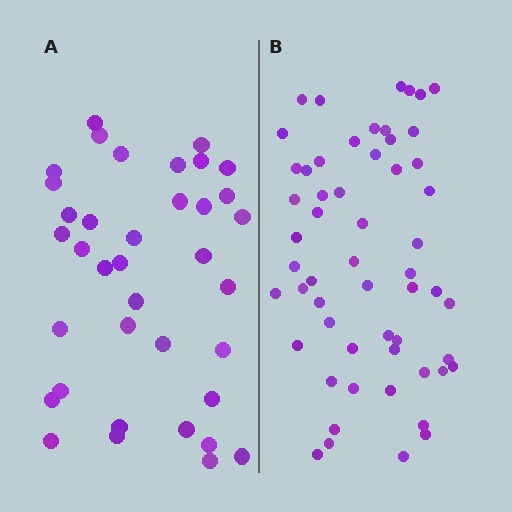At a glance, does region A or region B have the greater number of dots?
Region B (the right region) has more dots.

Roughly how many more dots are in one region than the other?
Region B has approximately 20 more dots than region A.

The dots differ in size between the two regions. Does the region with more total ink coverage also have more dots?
No. Region A has more total ink coverage because its dots are larger, but region B actually contains more individual dots. Total area can be misleading — the number of items is what matters here.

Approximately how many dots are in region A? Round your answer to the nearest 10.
About 40 dots. (The exact count is 37, which rounds to 40.)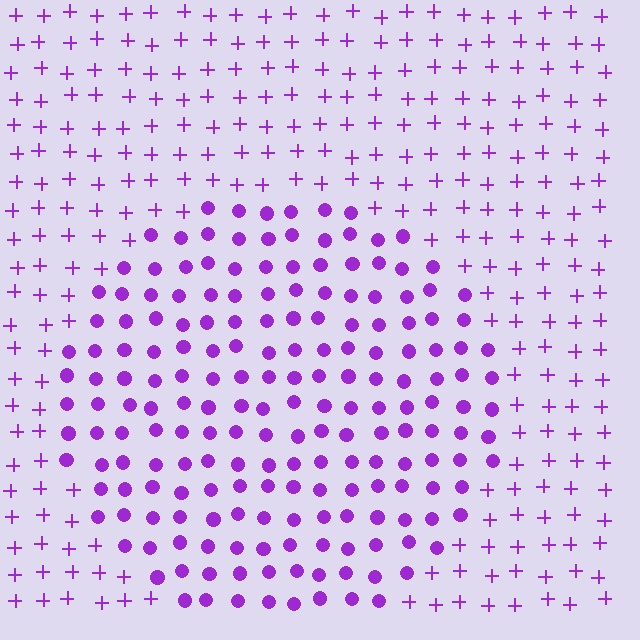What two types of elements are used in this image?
The image uses circles inside the circle region and plus signs outside it.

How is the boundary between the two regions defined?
The boundary is defined by a change in element shape: circles inside vs. plus signs outside. All elements share the same color and spacing.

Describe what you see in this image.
The image is filled with small purple elements arranged in a uniform grid. A circle-shaped region contains circles, while the surrounding area contains plus signs. The boundary is defined purely by the change in element shape.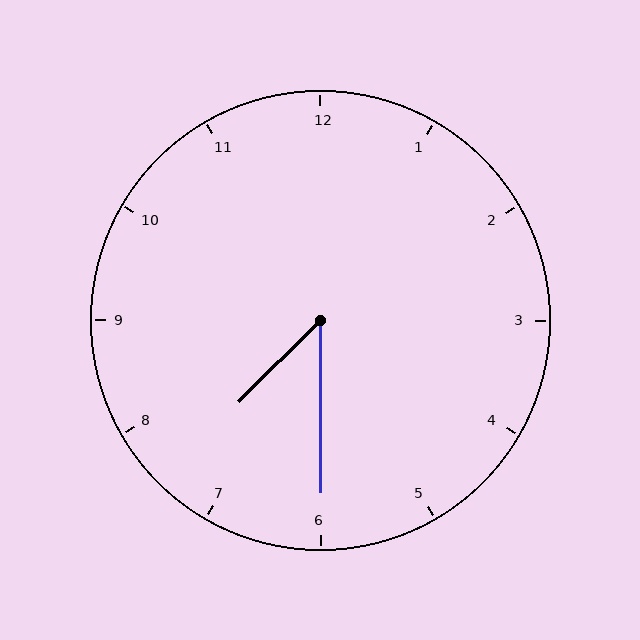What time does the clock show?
7:30.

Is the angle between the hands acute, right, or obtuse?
It is acute.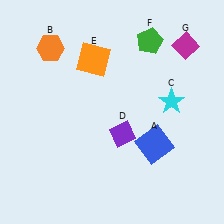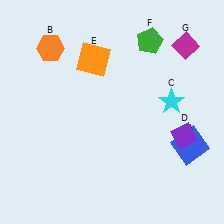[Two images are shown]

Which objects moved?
The objects that moved are: the blue square (A), the purple diamond (D).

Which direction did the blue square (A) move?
The blue square (A) moved right.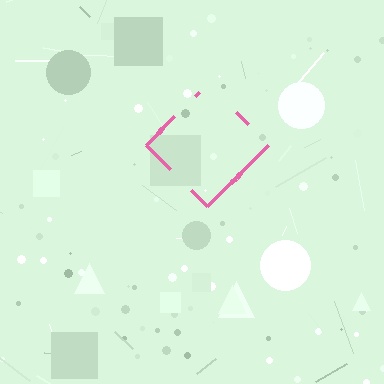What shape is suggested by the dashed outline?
The dashed outline suggests a diamond.